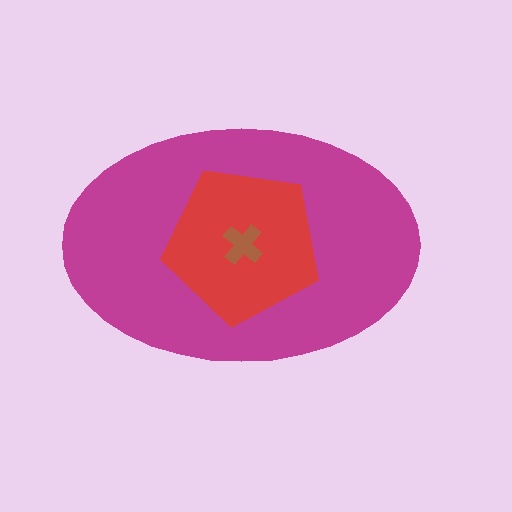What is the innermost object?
The brown cross.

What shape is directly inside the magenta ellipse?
The red pentagon.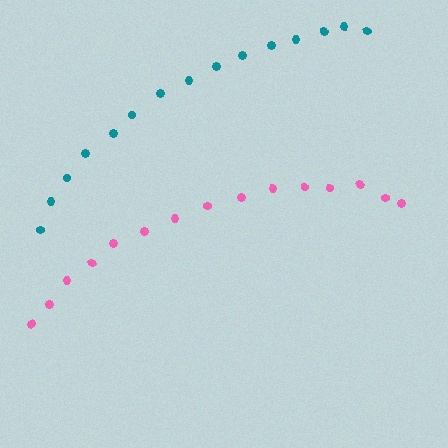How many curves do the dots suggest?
There are 2 distinct paths.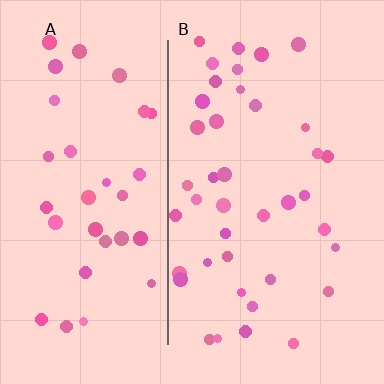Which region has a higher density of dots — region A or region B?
B (the right).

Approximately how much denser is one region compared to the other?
Approximately 1.2× — region B over region A.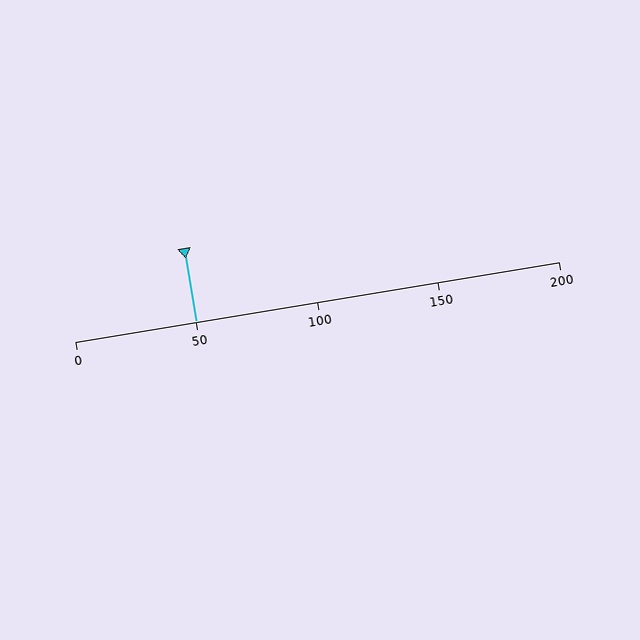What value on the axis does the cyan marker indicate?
The marker indicates approximately 50.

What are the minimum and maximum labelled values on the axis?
The axis runs from 0 to 200.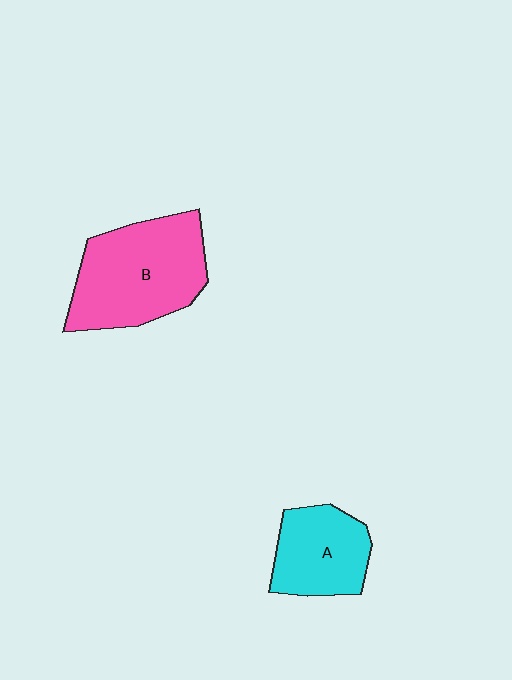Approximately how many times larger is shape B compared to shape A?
Approximately 1.6 times.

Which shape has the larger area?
Shape B (pink).